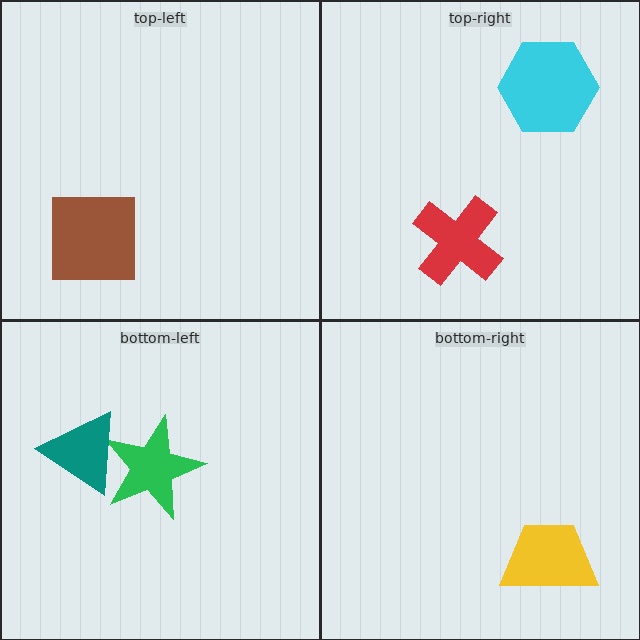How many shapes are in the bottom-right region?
1.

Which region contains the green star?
The bottom-left region.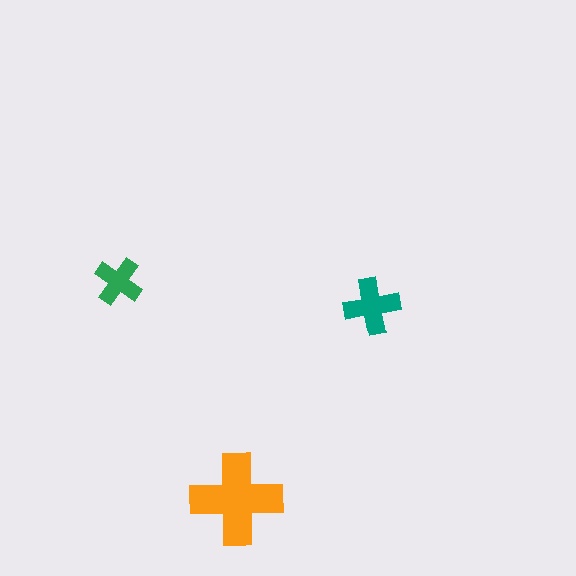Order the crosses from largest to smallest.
the orange one, the teal one, the green one.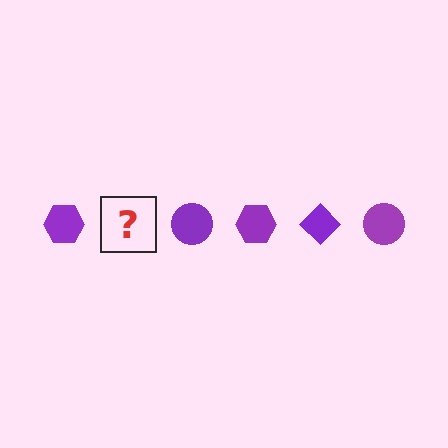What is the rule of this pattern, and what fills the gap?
The rule is that the pattern cycles through hexagon, diamond, circle shapes in purple. The gap should be filled with a purple diamond.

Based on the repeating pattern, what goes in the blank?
The blank should be a purple diamond.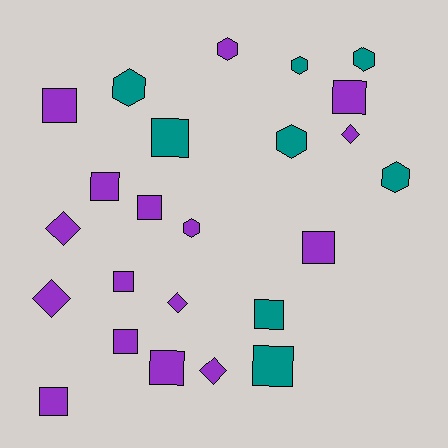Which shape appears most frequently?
Square, with 12 objects.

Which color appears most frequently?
Purple, with 16 objects.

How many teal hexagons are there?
There are 5 teal hexagons.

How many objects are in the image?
There are 24 objects.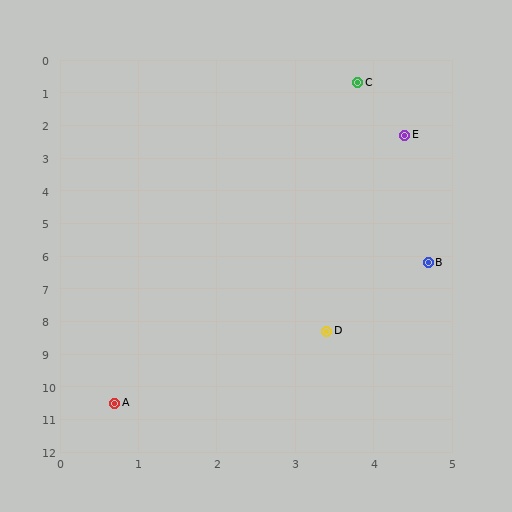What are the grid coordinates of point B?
Point B is at approximately (4.7, 6.2).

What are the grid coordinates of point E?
Point E is at approximately (4.4, 2.3).